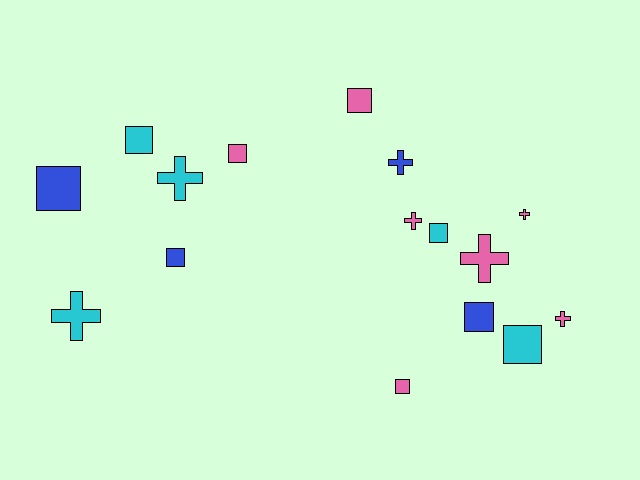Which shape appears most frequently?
Square, with 9 objects.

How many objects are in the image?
There are 16 objects.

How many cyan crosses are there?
There are 2 cyan crosses.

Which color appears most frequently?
Pink, with 7 objects.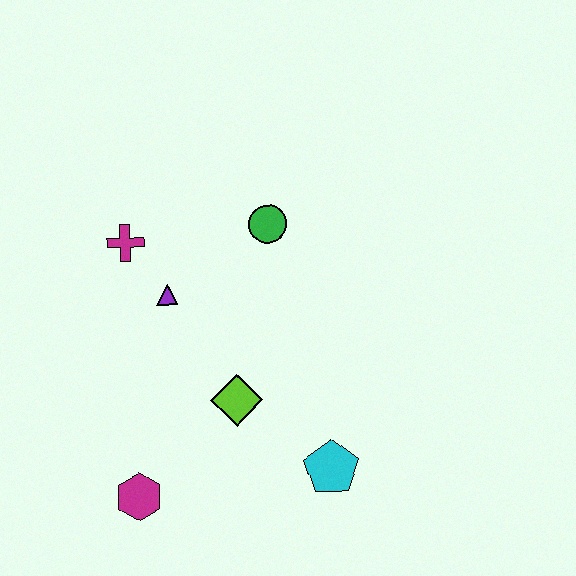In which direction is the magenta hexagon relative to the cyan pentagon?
The magenta hexagon is to the left of the cyan pentagon.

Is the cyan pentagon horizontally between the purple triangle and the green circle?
No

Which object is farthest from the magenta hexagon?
The green circle is farthest from the magenta hexagon.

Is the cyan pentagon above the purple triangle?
No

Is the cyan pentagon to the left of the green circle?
No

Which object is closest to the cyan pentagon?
The lime diamond is closest to the cyan pentagon.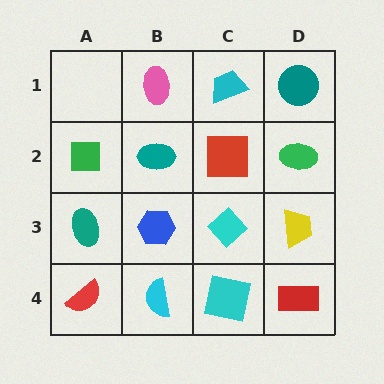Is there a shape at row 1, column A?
No, that cell is empty.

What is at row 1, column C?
A cyan trapezoid.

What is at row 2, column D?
A green ellipse.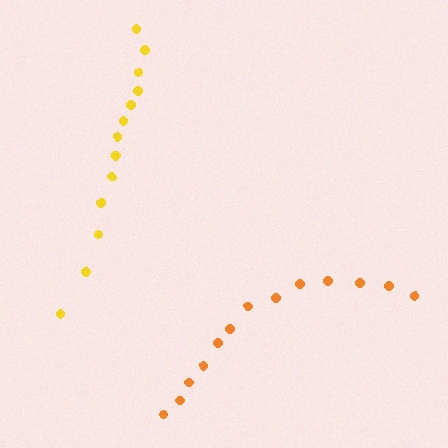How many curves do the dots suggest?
There are 2 distinct paths.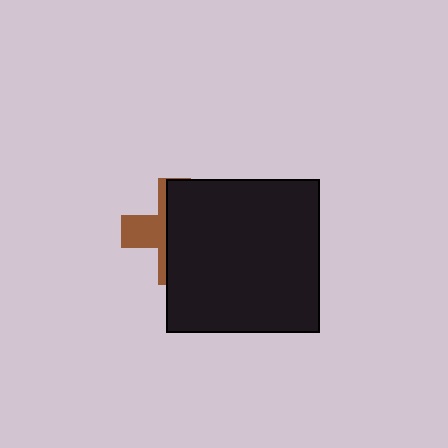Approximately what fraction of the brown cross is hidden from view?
Roughly 66% of the brown cross is hidden behind the black square.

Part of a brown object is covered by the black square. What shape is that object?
It is a cross.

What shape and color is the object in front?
The object in front is a black square.